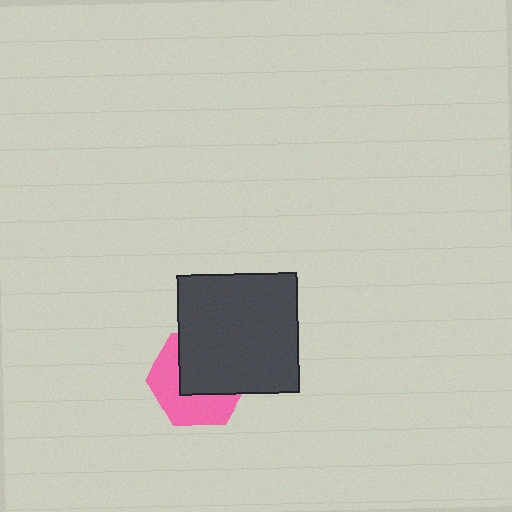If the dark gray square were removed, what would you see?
You would see the complete pink hexagon.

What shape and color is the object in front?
The object in front is a dark gray square.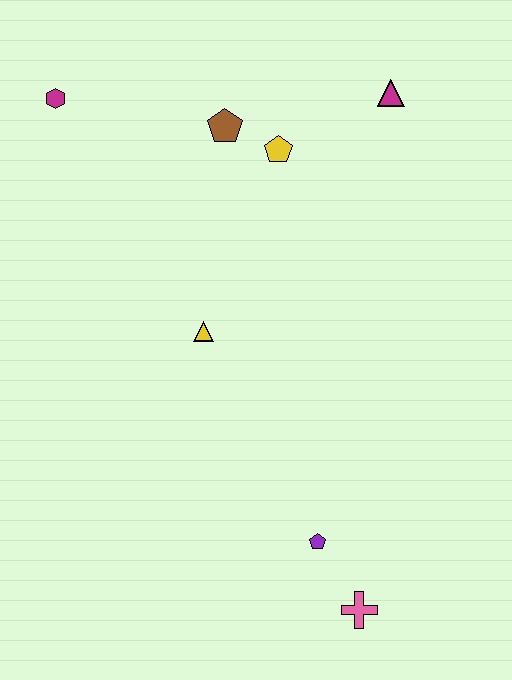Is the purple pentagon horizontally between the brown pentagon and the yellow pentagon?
No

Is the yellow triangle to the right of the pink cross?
No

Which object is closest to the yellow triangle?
The yellow pentagon is closest to the yellow triangle.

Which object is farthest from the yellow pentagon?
The pink cross is farthest from the yellow pentagon.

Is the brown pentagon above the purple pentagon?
Yes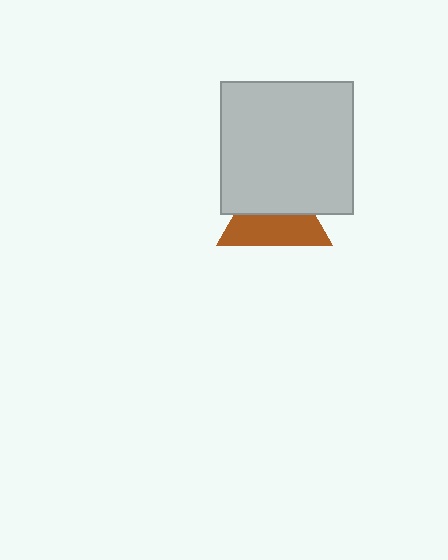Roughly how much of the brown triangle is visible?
About half of it is visible (roughly 50%).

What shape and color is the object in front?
The object in front is a light gray square.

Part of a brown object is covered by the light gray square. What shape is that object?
It is a triangle.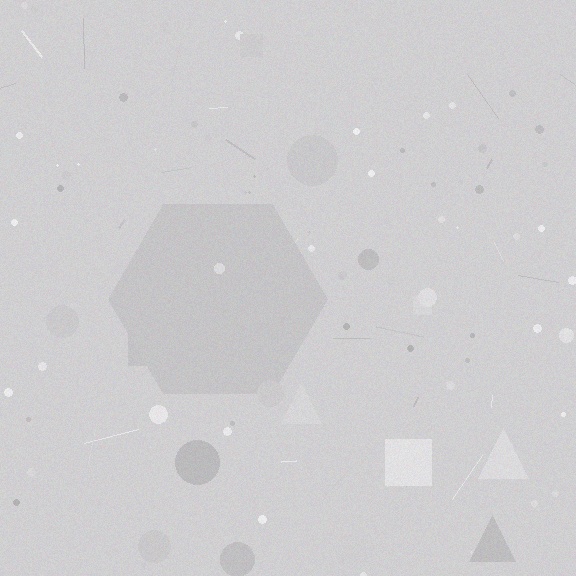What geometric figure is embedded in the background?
A hexagon is embedded in the background.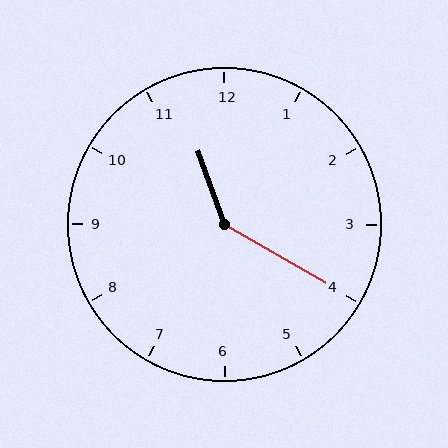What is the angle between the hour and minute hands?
Approximately 140 degrees.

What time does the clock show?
11:20.